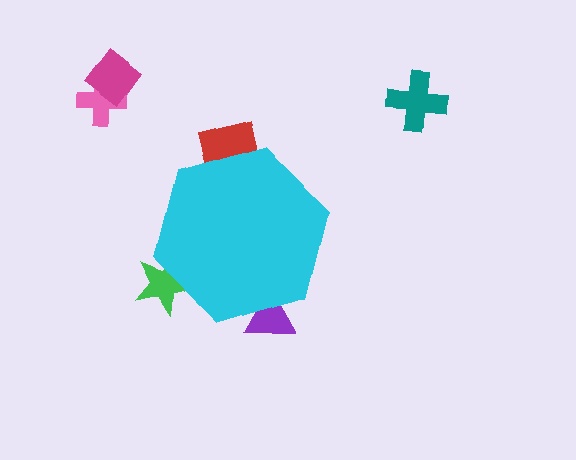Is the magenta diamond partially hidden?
No, the magenta diamond is fully visible.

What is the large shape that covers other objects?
A cyan hexagon.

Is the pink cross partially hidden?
No, the pink cross is fully visible.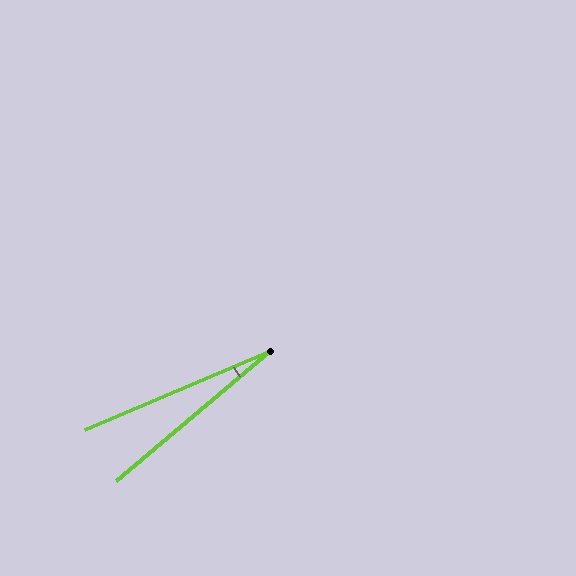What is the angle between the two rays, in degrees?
Approximately 17 degrees.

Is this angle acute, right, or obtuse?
It is acute.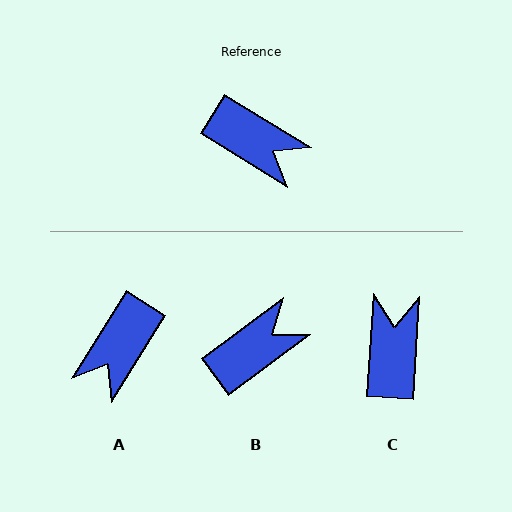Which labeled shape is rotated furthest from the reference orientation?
C, about 118 degrees away.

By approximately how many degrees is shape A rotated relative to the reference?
Approximately 91 degrees clockwise.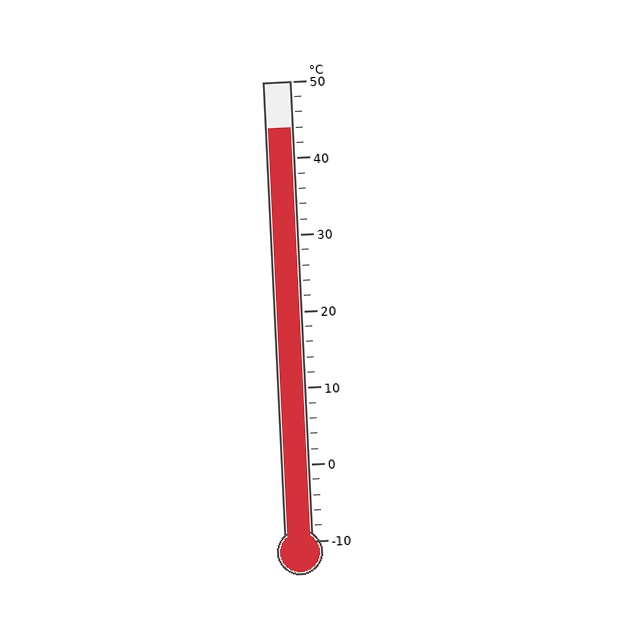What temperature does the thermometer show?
The thermometer shows approximately 44°C.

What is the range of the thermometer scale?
The thermometer scale ranges from -10°C to 50°C.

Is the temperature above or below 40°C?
The temperature is above 40°C.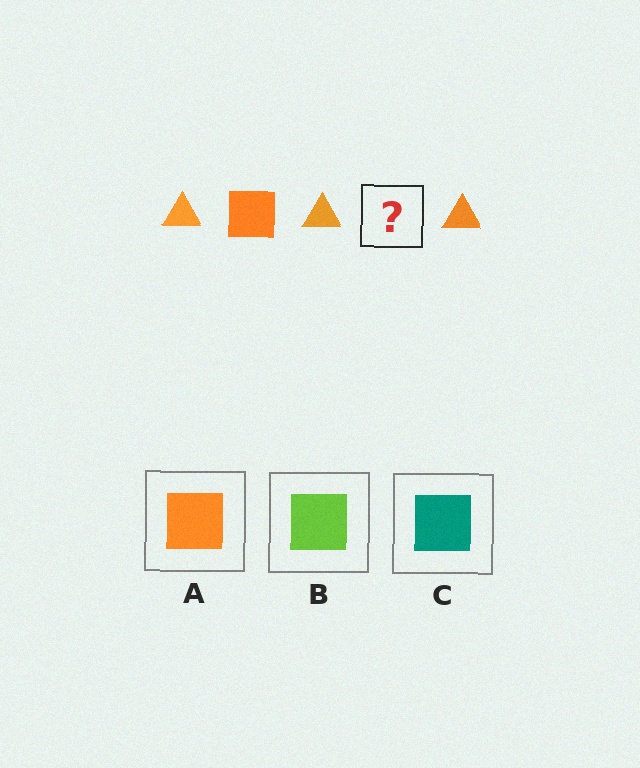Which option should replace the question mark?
Option A.